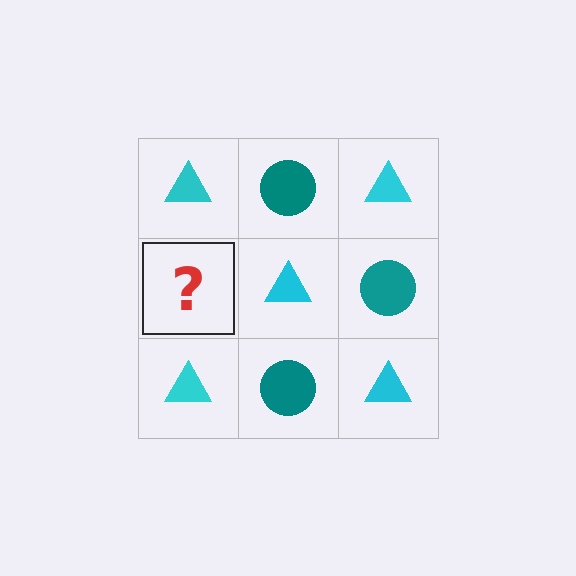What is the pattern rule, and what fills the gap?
The rule is that it alternates cyan triangle and teal circle in a checkerboard pattern. The gap should be filled with a teal circle.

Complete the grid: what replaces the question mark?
The question mark should be replaced with a teal circle.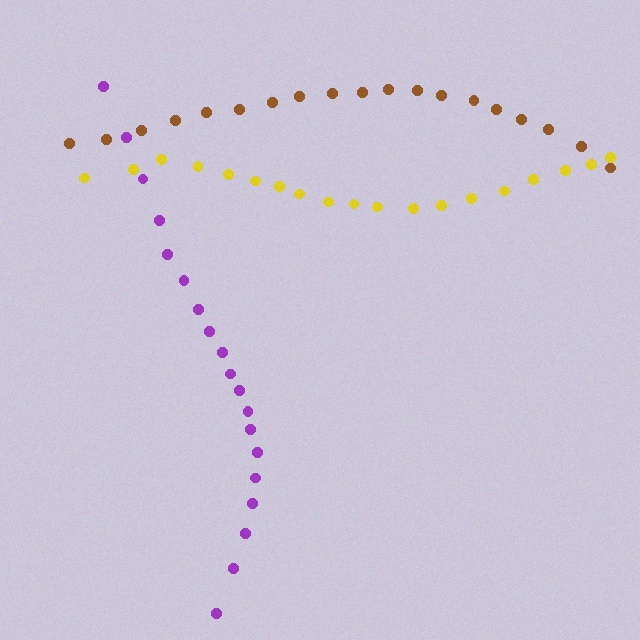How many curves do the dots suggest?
There are 3 distinct paths.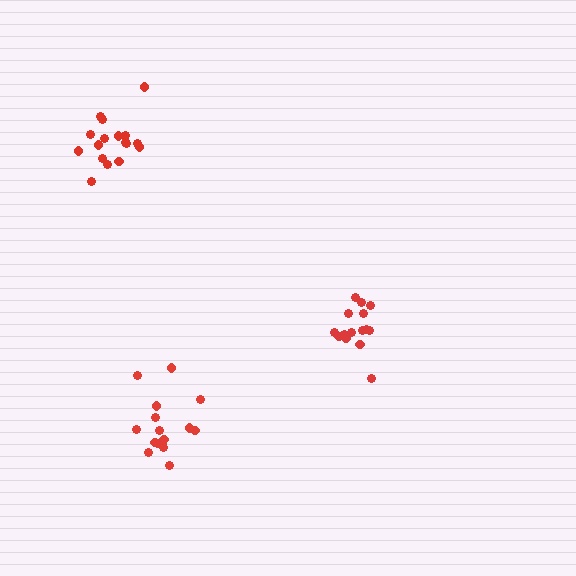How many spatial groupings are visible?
There are 3 spatial groupings.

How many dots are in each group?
Group 1: 17 dots, Group 2: 15 dots, Group 3: 16 dots (48 total).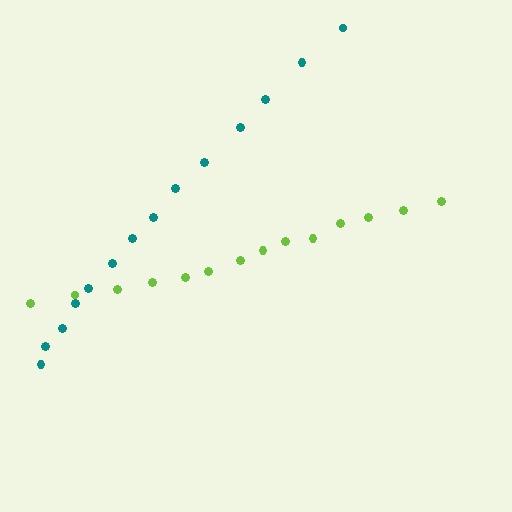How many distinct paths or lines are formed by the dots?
There are 2 distinct paths.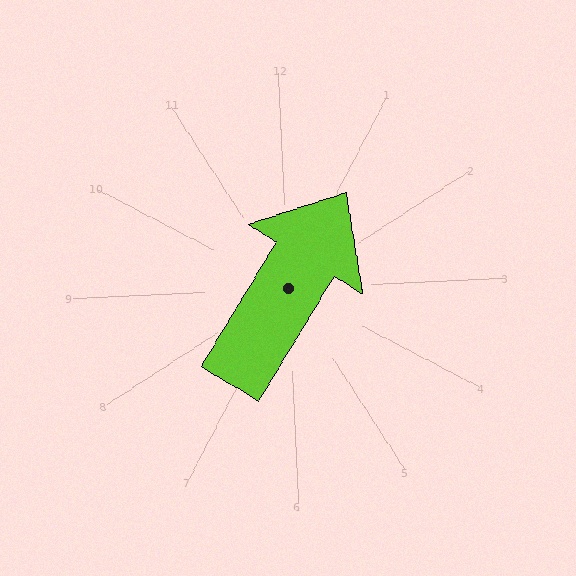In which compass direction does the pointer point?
Northeast.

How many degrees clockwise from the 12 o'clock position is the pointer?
Approximately 34 degrees.